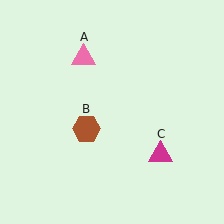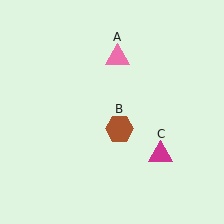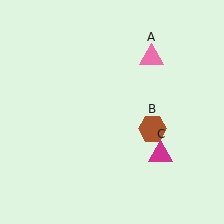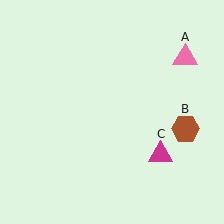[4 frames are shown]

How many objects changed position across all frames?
2 objects changed position: pink triangle (object A), brown hexagon (object B).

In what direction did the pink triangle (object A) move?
The pink triangle (object A) moved right.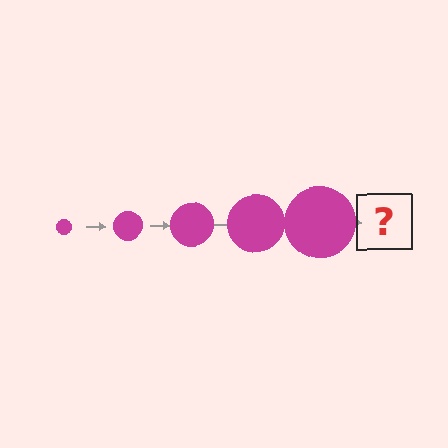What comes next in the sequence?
The next element should be a magenta circle, larger than the previous one.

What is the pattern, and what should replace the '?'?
The pattern is that the circle gets progressively larger each step. The '?' should be a magenta circle, larger than the previous one.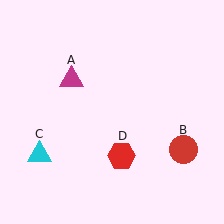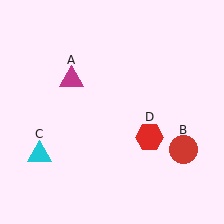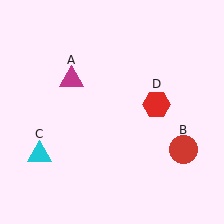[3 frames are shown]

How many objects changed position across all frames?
1 object changed position: red hexagon (object D).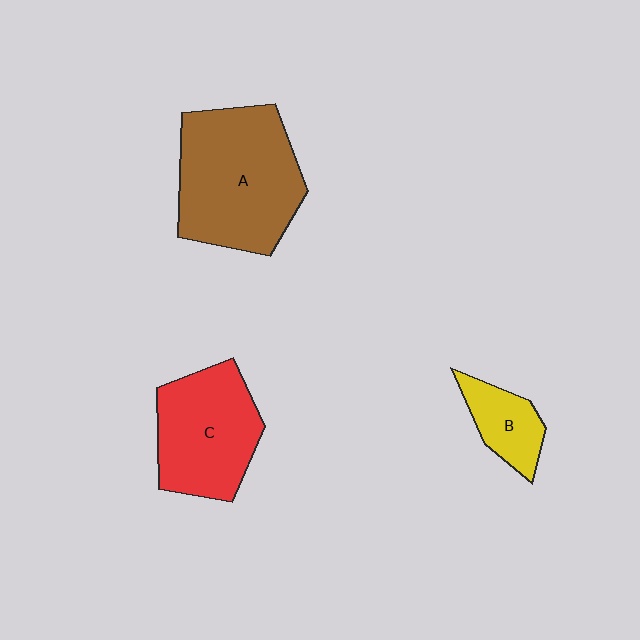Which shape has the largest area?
Shape A (brown).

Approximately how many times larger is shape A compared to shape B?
Approximately 3.1 times.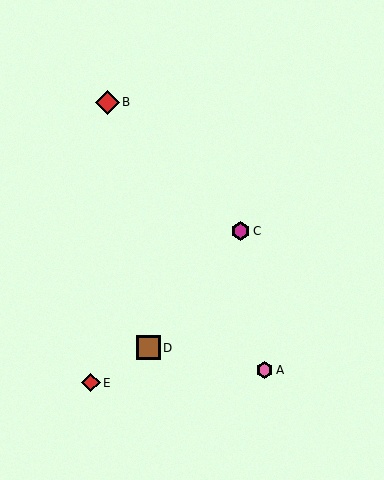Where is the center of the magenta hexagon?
The center of the magenta hexagon is at (241, 231).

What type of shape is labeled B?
Shape B is a red diamond.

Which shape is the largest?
The red diamond (labeled B) is the largest.